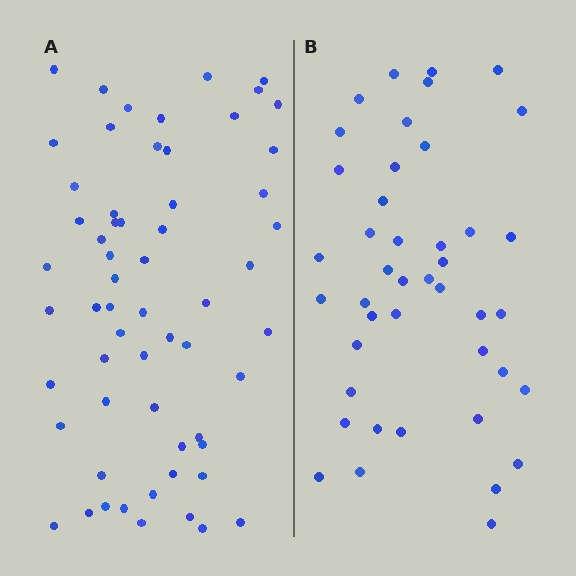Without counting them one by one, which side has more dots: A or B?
Region A (the left region) has more dots.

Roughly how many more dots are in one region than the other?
Region A has approximately 15 more dots than region B.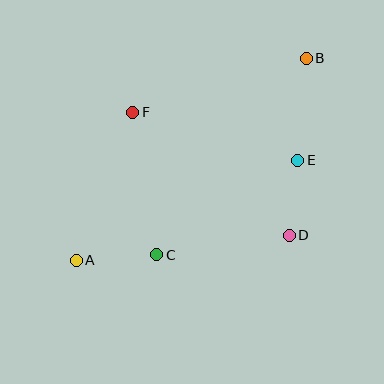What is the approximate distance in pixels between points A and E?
The distance between A and E is approximately 243 pixels.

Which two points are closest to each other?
Points D and E are closest to each other.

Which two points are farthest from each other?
Points A and B are farthest from each other.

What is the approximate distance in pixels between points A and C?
The distance between A and C is approximately 80 pixels.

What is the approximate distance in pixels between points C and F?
The distance between C and F is approximately 144 pixels.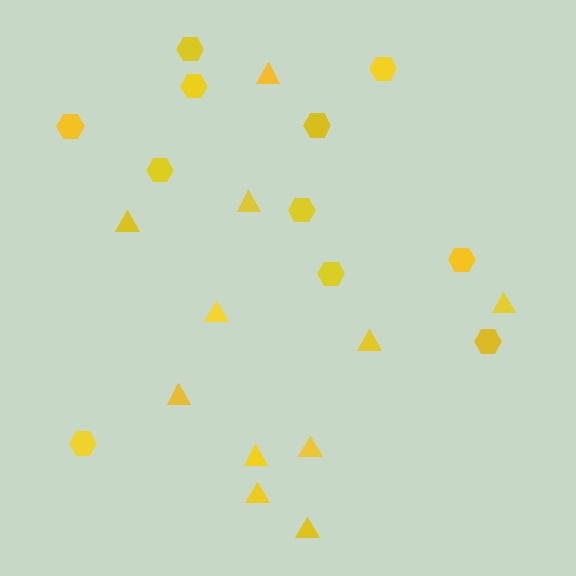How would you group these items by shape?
There are 2 groups: one group of triangles (11) and one group of hexagons (11).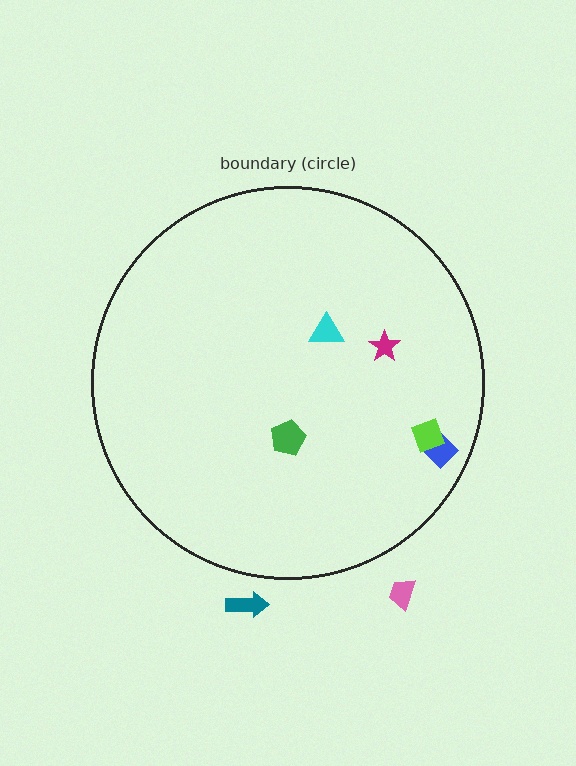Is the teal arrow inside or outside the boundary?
Outside.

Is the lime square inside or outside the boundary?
Inside.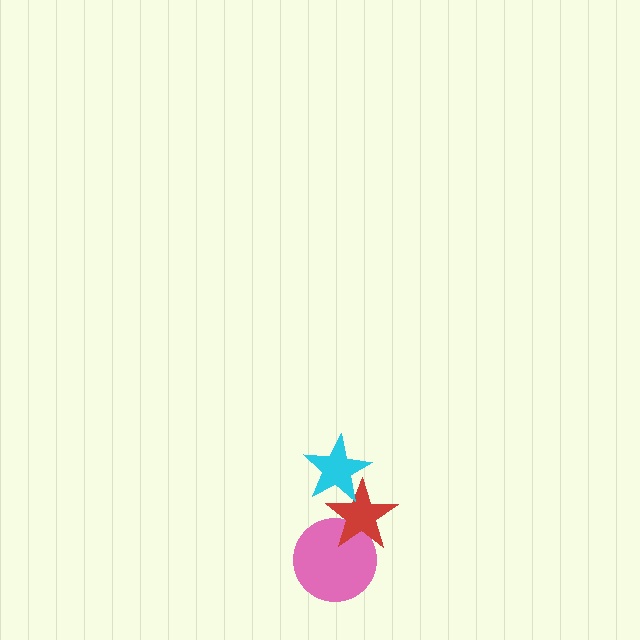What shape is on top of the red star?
The cyan star is on top of the red star.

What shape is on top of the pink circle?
The red star is on top of the pink circle.